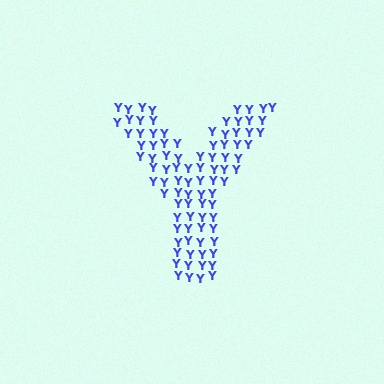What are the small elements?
The small elements are letter Y's.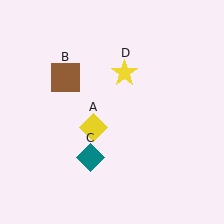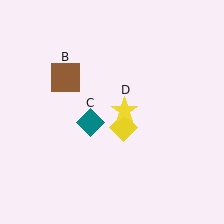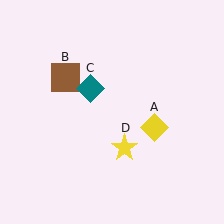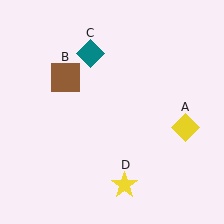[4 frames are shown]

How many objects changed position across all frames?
3 objects changed position: yellow diamond (object A), teal diamond (object C), yellow star (object D).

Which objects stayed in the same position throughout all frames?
Brown square (object B) remained stationary.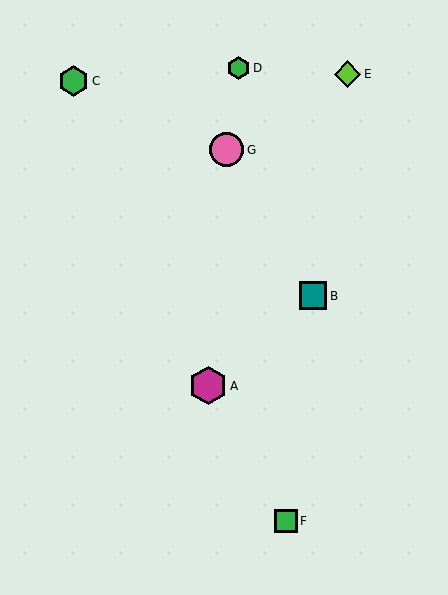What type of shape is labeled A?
Shape A is a magenta hexagon.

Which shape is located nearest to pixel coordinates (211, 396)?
The magenta hexagon (labeled A) at (208, 386) is nearest to that location.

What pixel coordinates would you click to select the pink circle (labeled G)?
Click at (227, 150) to select the pink circle G.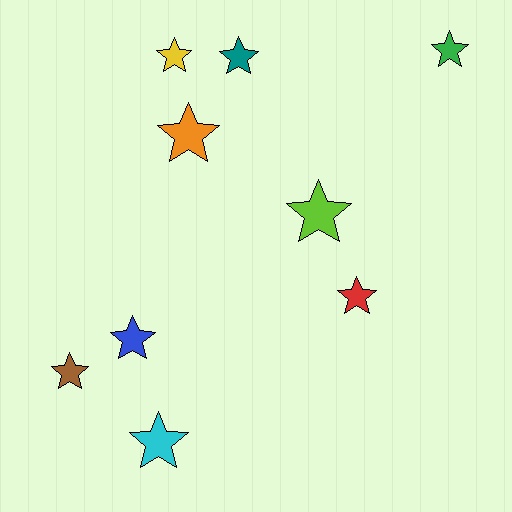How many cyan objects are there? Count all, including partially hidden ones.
There is 1 cyan object.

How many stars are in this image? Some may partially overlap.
There are 9 stars.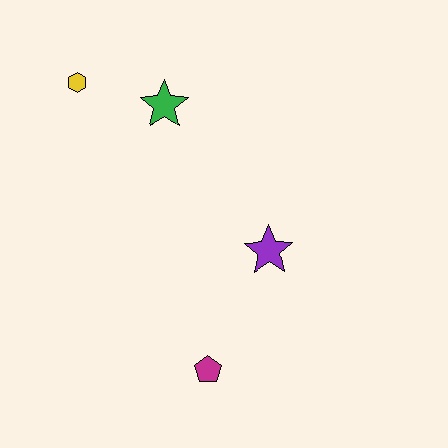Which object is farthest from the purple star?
The yellow hexagon is farthest from the purple star.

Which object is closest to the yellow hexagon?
The green star is closest to the yellow hexagon.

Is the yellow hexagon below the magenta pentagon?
No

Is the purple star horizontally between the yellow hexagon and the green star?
No